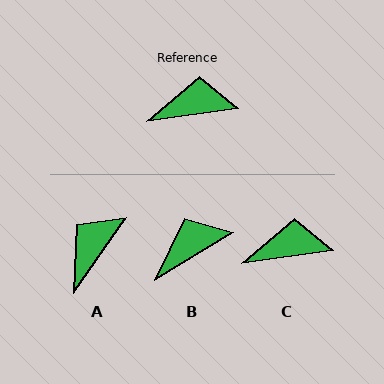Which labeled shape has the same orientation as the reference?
C.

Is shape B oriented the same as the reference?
No, it is off by about 24 degrees.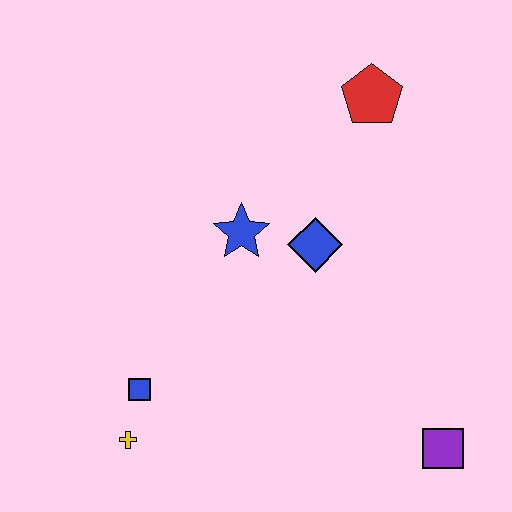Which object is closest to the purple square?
The blue diamond is closest to the purple square.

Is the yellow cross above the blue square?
No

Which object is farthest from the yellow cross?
The red pentagon is farthest from the yellow cross.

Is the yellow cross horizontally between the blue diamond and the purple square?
No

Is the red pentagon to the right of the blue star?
Yes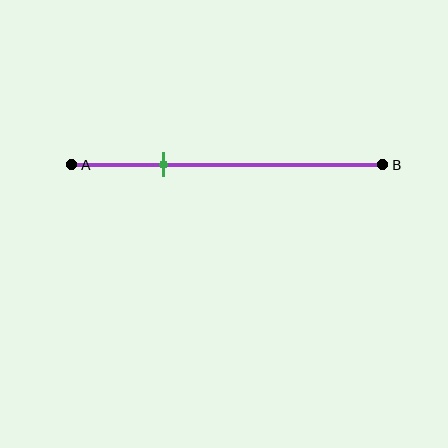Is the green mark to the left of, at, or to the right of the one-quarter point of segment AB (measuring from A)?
The green mark is to the right of the one-quarter point of segment AB.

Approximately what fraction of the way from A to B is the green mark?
The green mark is approximately 30% of the way from A to B.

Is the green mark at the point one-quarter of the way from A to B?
No, the mark is at about 30% from A, not at the 25% one-quarter point.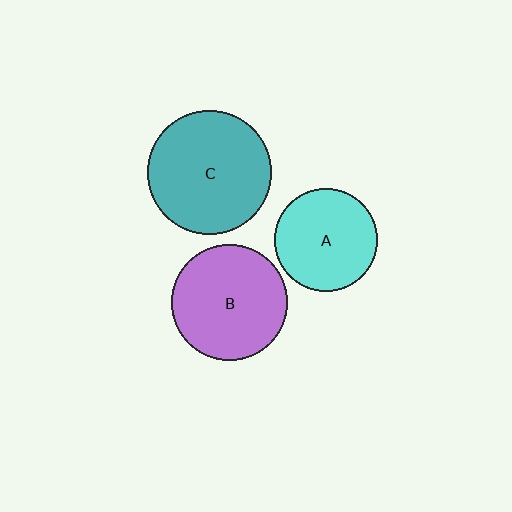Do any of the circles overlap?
No, none of the circles overlap.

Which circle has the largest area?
Circle C (teal).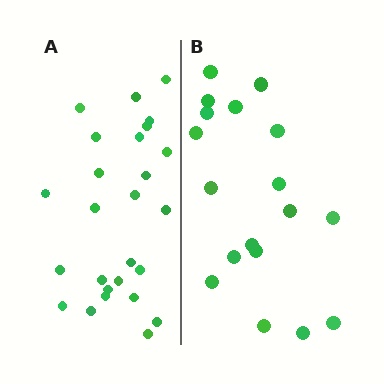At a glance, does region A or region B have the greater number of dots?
Region A (the left region) has more dots.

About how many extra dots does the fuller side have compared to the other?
Region A has roughly 8 or so more dots than region B.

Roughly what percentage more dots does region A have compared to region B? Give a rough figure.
About 45% more.